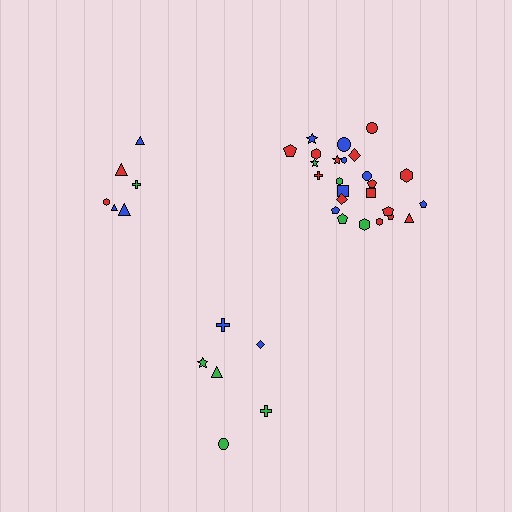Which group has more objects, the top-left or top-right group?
The top-right group.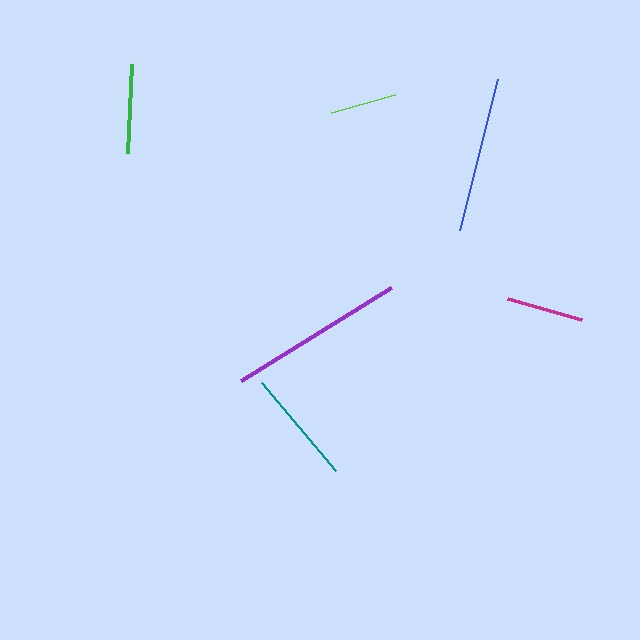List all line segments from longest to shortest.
From longest to shortest: purple, blue, teal, green, magenta, lime.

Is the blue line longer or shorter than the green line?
The blue line is longer than the green line.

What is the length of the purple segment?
The purple segment is approximately 177 pixels long.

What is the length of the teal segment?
The teal segment is approximately 115 pixels long.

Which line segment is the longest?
The purple line is the longest at approximately 177 pixels.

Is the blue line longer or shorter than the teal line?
The blue line is longer than the teal line.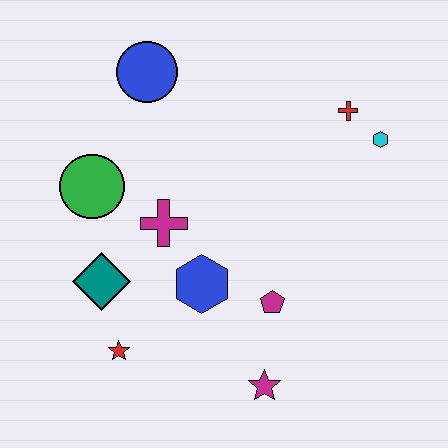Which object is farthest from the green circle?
The cyan hexagon is farthest from the green circle.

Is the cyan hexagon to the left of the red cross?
No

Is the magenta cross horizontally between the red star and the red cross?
Yes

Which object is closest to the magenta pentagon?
The blue hexagon is closest to the magenta pentagon.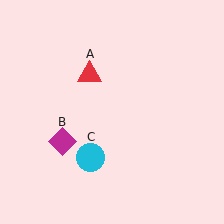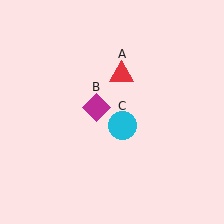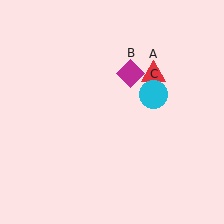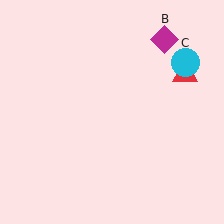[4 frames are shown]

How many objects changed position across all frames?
3 objects changed position: red triangle (object A), magenta diamond (object B), cyan circle (object C).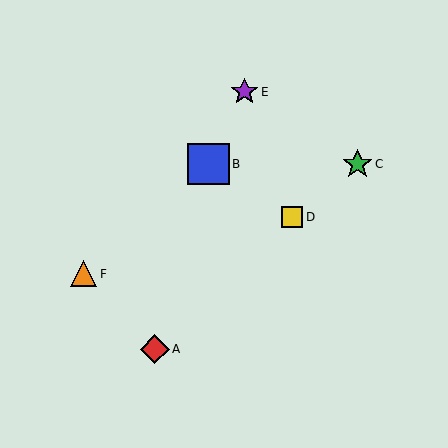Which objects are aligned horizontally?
Objects B, C are aligned horizontally.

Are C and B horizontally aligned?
Yes, both are at y≈164.